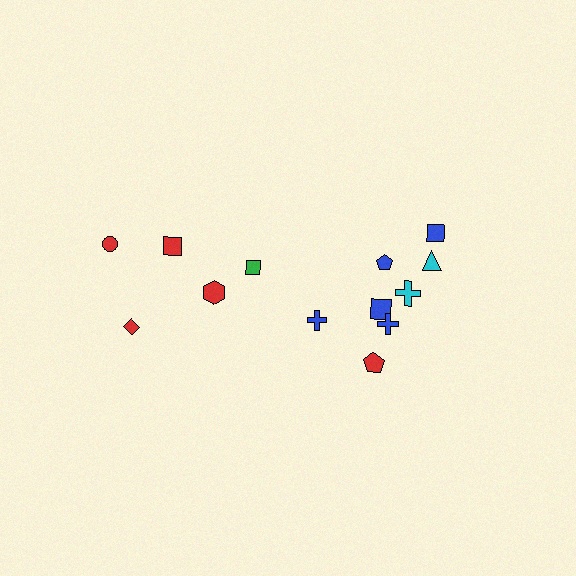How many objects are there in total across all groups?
There are 13 objects.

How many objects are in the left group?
There are 5 objects.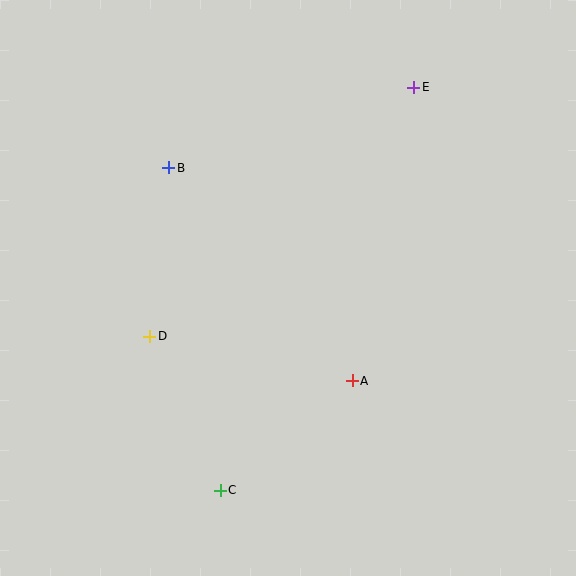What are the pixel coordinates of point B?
Point B is at (169, 168).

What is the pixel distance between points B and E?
The distance between B and E is 258 pixels.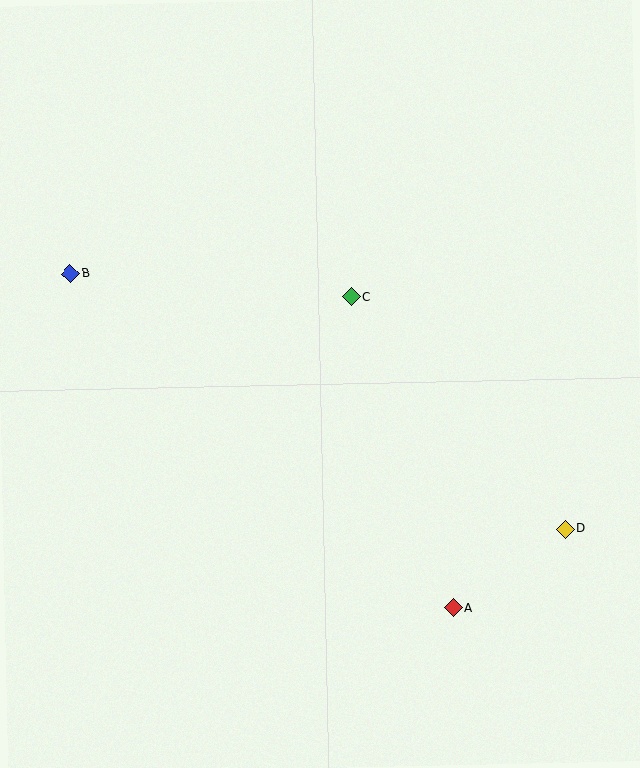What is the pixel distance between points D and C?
The distance between D and C is 315 pixels.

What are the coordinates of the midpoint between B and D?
The midpoint between B and D is at (318, 401).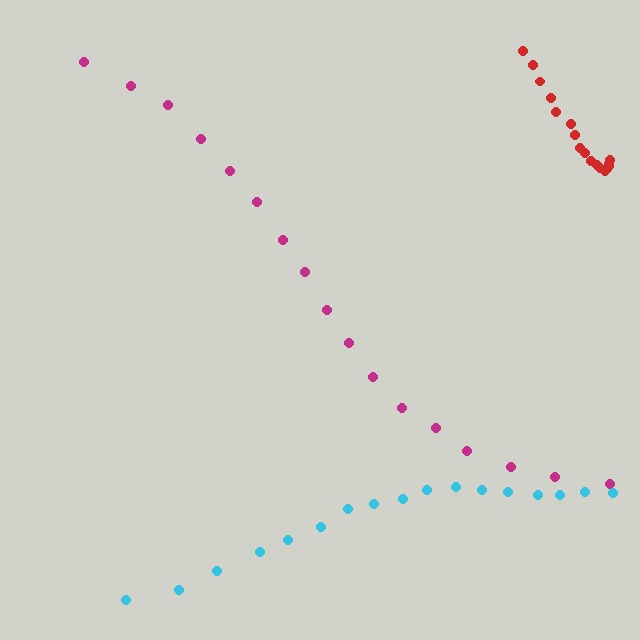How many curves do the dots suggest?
There are 3 distinct paths.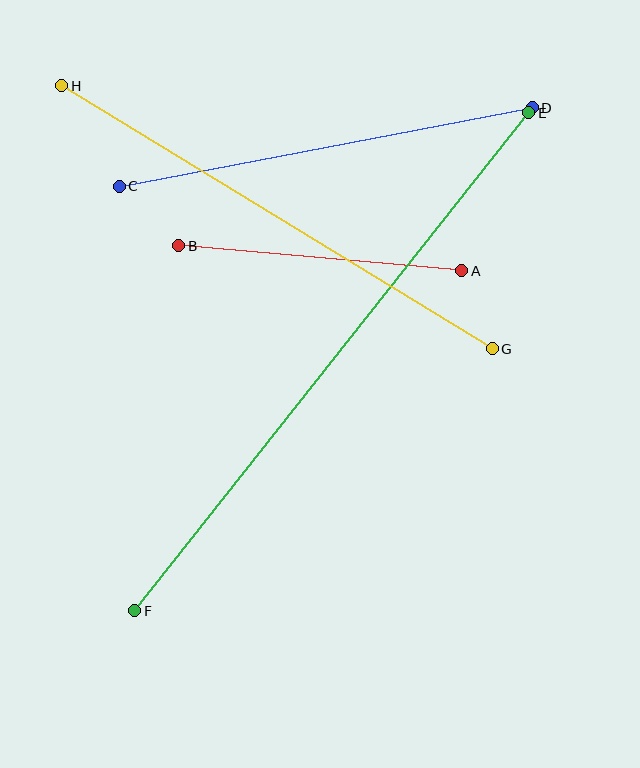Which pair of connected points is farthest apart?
Points E and F are farthest apart.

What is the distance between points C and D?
The distance is approximately 421 pixels.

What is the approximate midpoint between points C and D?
The midpoint is at approximately (326, 147) pixels.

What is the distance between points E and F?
The distance is approximately 635 pixels.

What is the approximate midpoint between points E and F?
The midpoint is at approximately (332, 362) pixels.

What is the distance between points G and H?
The distance is approximately 504 pixels.